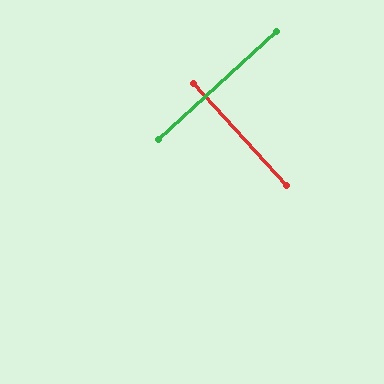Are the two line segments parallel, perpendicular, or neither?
Perpendicular — they meet at approximately 90°.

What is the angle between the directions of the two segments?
Approximately 90 degrees.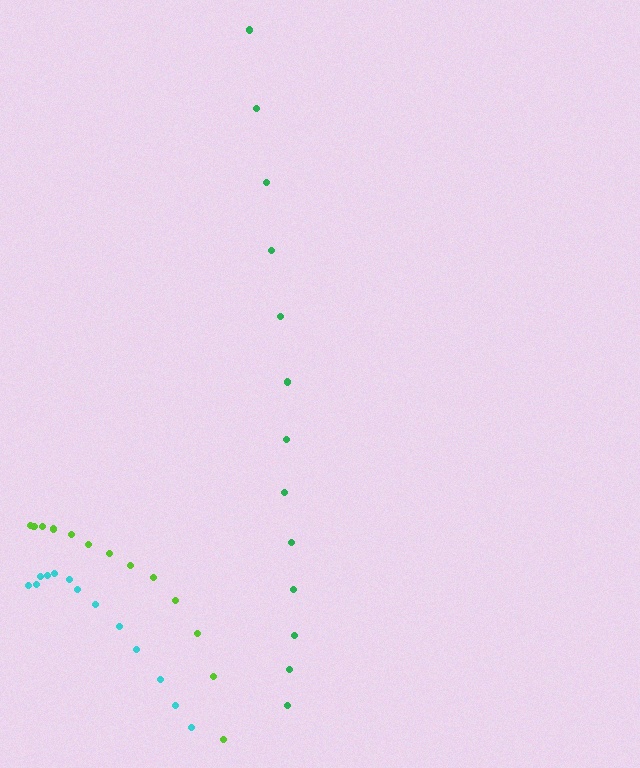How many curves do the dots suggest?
There are 3 distinct paths.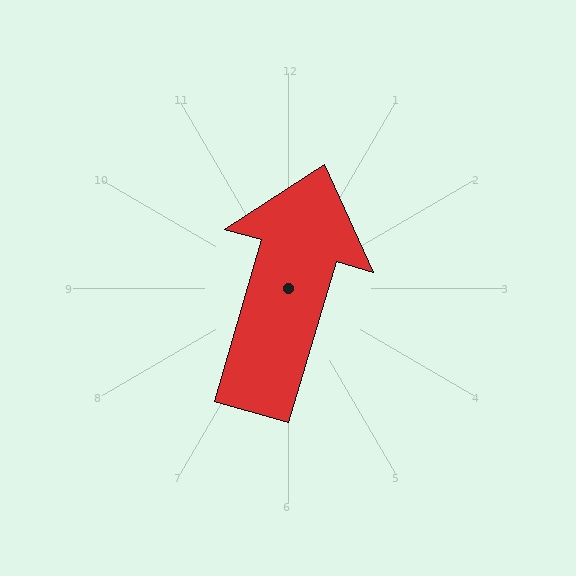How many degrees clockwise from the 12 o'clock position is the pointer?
Approximately 16 degrees.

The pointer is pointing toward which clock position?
Roughly 1 o'clock.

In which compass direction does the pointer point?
North.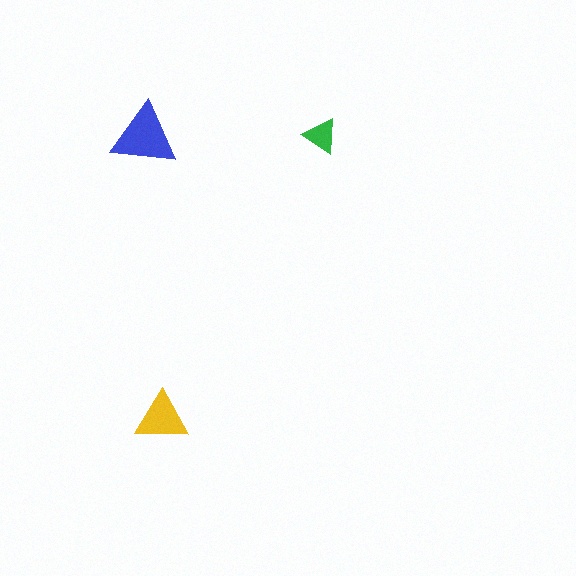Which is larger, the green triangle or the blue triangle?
The blue one.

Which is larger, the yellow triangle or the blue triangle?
The blue one.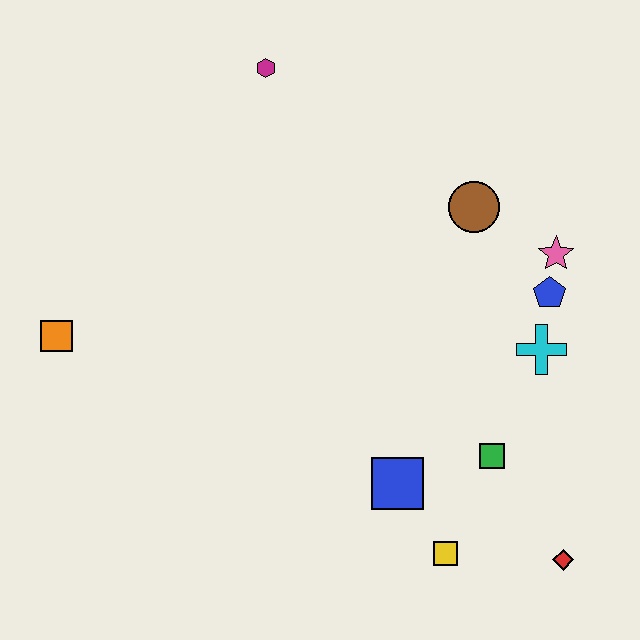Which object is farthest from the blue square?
The magenta hexagon is farthest from the blue square.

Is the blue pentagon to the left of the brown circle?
No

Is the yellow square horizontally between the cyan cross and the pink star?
No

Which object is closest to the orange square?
The magenta hexagon is closest to the orange square.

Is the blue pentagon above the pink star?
No